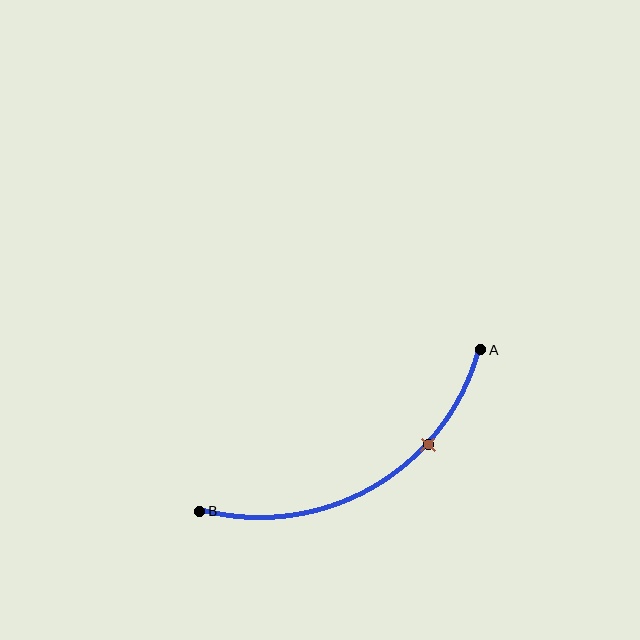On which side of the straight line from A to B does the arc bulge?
The arc bulges below the straight line connecting A and B.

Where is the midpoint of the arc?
The arc midpoint is the point on the curve farthest from the straight line joining A and B. It sits below that line.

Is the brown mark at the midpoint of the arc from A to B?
No. The brown mark lies on the arc but is closer to endpoint A. The arc midpoint would be at the point on the curve equidistant along the arc from both A and B.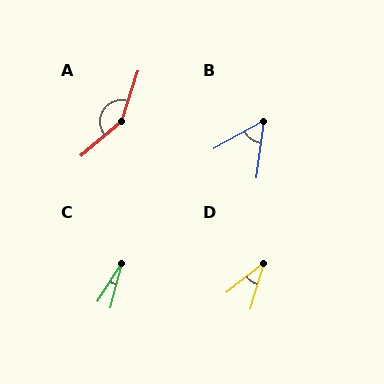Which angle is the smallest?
C, at approximately 18 degrees.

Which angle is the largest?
A, at approximately 150 degrees.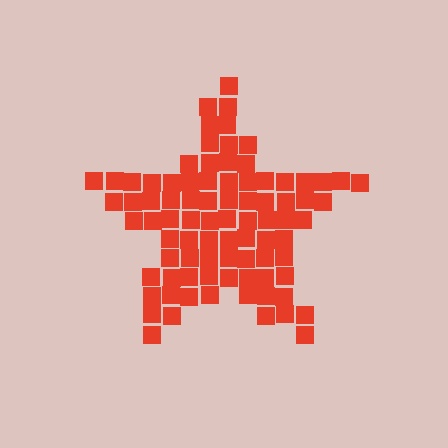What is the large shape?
The large shape is a star.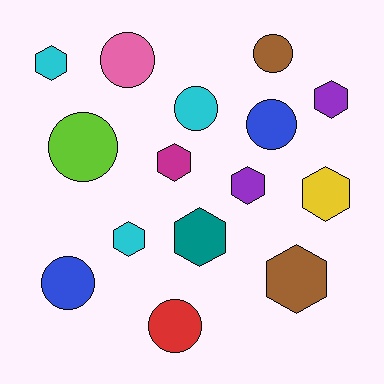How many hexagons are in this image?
There are 8 hexagons.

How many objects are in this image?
There are 15 objects.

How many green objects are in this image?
There are no green objects.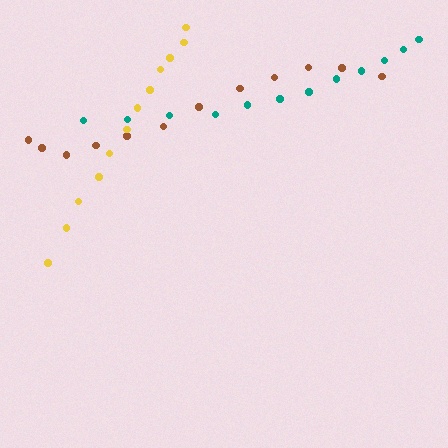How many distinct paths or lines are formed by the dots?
There are 3 distinct paths.